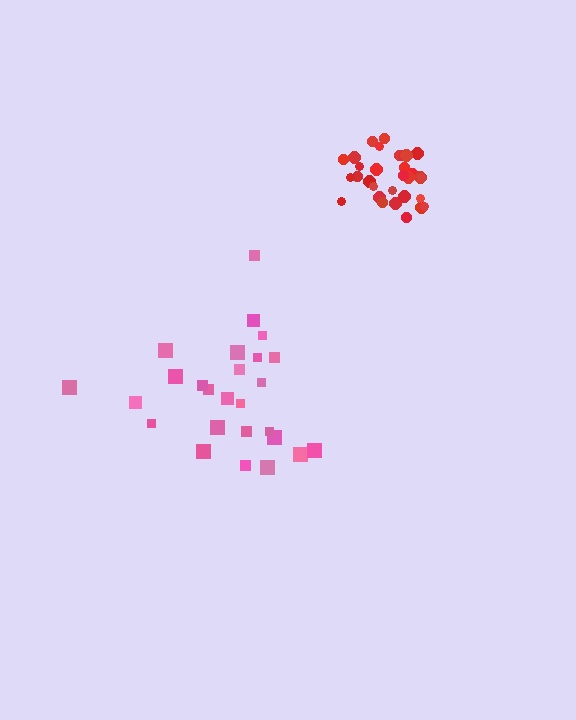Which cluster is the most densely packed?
Red.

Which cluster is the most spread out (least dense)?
Pink.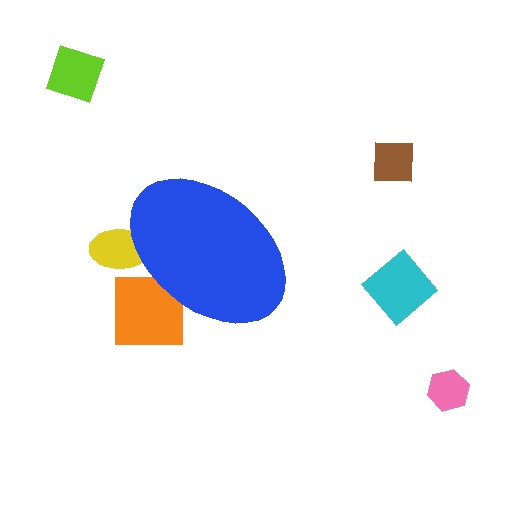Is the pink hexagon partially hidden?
No, the pink hexagon is fully visible.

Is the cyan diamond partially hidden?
No, the cyan diamond is fully visible.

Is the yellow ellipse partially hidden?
Yes, the yellow ellipse is partially hidden behind the blue ellipse.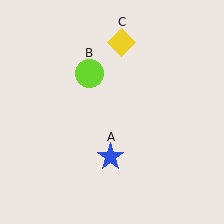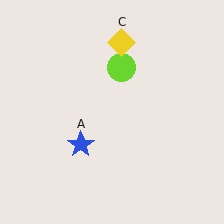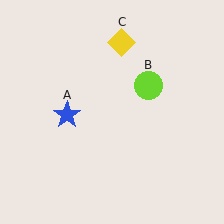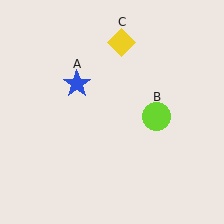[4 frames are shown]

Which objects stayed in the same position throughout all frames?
Yellow diamond (object C) remained stationary.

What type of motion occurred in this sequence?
The blue star (object A), lime circle (object B) rotated clockwise around the center of the scene.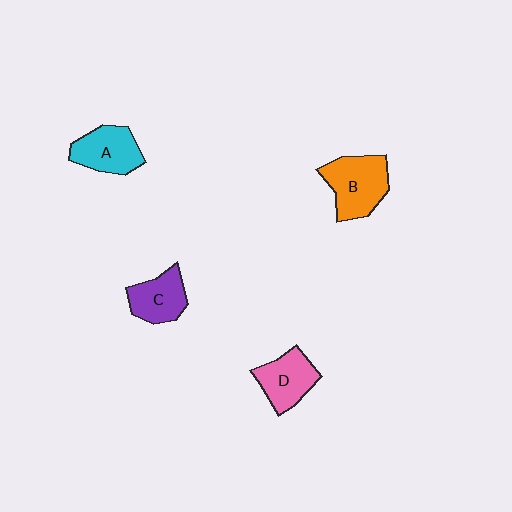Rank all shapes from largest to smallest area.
From largest to smallest: B (orange), A (cyan), D (pink), C (purple).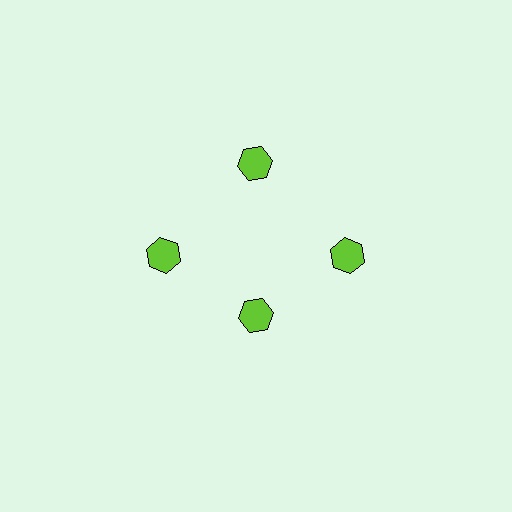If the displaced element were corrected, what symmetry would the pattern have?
It would have 4-fold rotational symmetry — the pattern would map onto itself every 90 degrees.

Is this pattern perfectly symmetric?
No. The 4 lime hexagons are arranged in a ring, but one element near the 6 o'clock position is pulled inward toward the center, breaking the 4-fold rotational symmetry.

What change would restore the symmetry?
The symmetry would be restored by moving it outward, back onto the ring so that all 4 hexagons sit at equal angles and equal distance from the center.